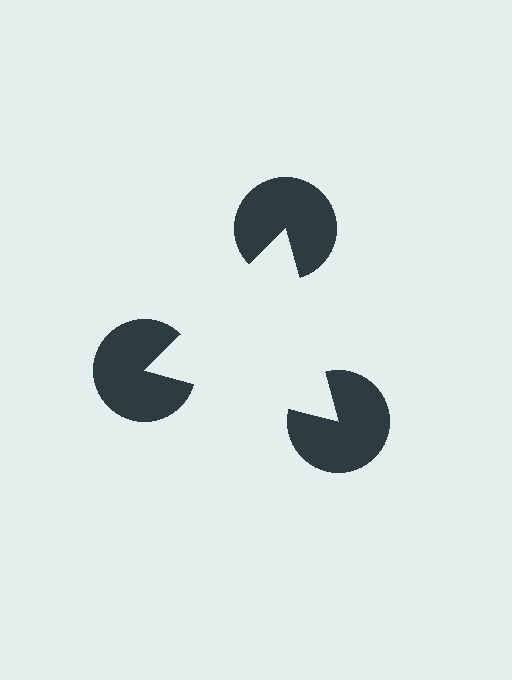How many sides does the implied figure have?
3 sides.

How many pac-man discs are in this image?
There are 3 — one at each vertex of the illusory triangle.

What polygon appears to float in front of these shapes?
An illusory triangle — its edges are inferred from the aligned wedge cuts in the pac-man discs, not physically drawn.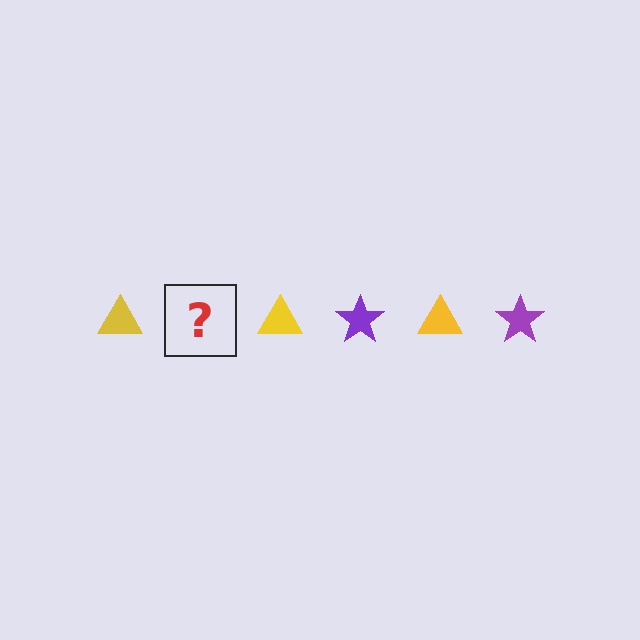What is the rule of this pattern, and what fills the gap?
The rule is that the pattern alternates between yellow triangle and purple star. The gap should be filled with a purple star.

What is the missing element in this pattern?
The missing element is a purple star.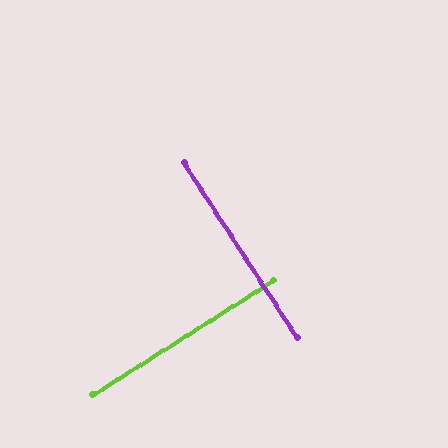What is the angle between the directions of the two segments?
Approximately 90 degrees.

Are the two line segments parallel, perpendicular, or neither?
Perpendicular — they meet at approximately 90°.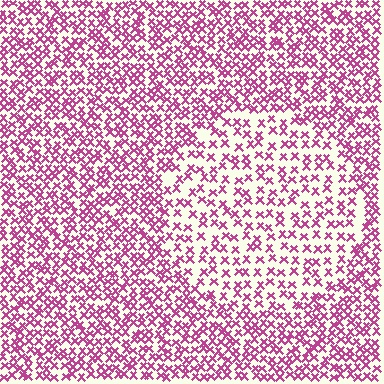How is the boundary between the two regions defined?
The boundary is defined by a change in element density (approximately 1.8x ratio). All elements are the same color, size, and shape.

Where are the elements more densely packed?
The elements are more densely packed outside the circle boundary.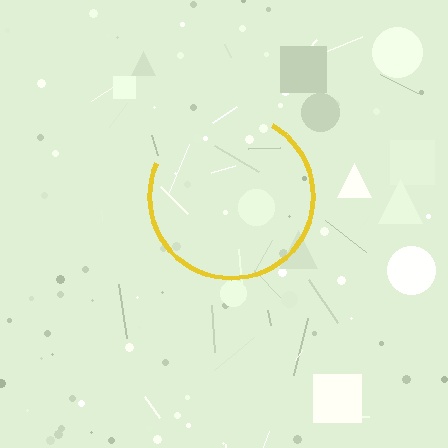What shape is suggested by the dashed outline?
The dashed outline suggests a circle.